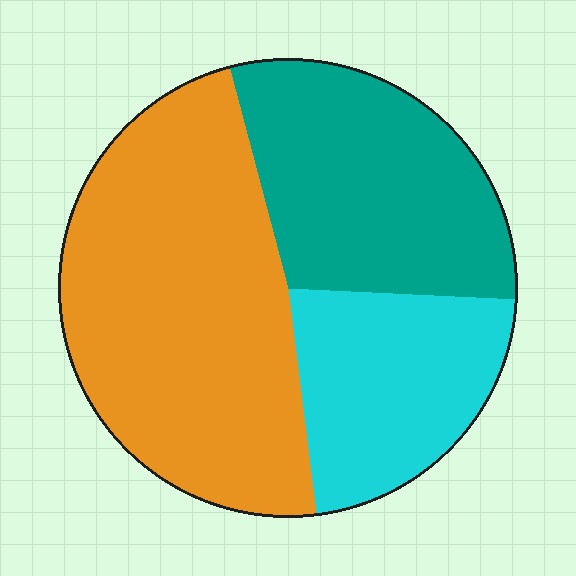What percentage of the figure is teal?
Teal covers about 30% of the figure.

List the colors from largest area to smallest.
From largest to smallest: orange, teal, cyan.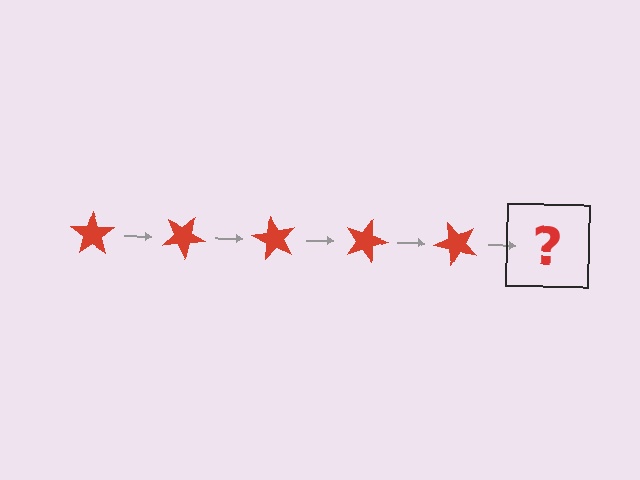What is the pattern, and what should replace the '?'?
The pattern is that the star rotates 30 degrees each step. The '?' should be a red star rotated 150 degrees.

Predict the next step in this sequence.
The next step is a red star rotated 150 degrees.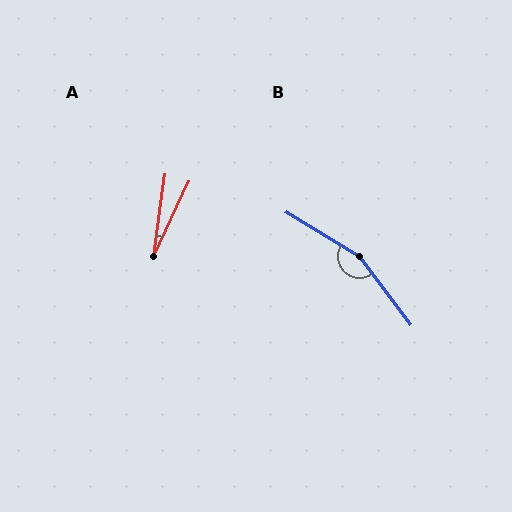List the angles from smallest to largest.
A (17°), B (158°).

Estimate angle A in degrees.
Approximately 17 degrees.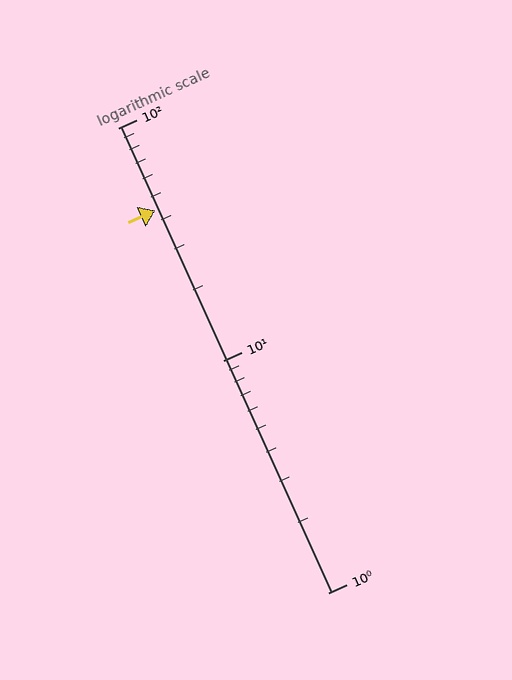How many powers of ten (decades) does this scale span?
The scale spans 2 decades, from 1 to 100.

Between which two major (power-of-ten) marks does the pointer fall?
The pointer is between 10 and 100.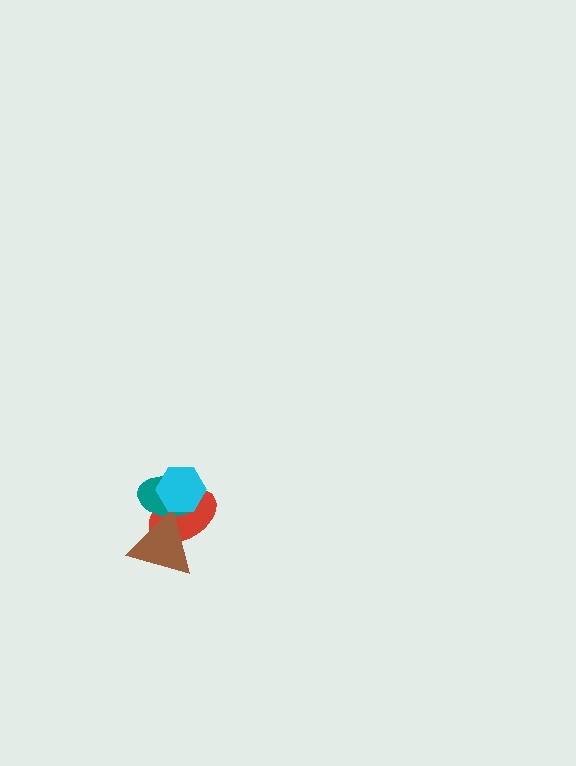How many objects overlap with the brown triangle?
2 objects overlap with the brown triangle.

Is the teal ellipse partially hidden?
Yes, it is partially covered by another shape.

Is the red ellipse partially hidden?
Yes, it is partially covered by another shape.